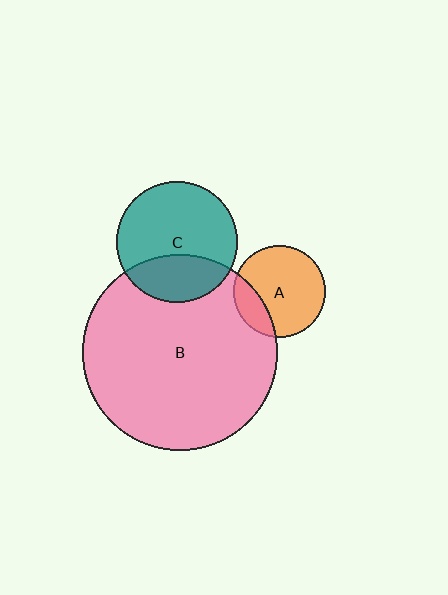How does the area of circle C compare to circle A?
Approximately 1.7 times.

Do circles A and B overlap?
Yes.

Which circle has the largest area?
Circle B (pink).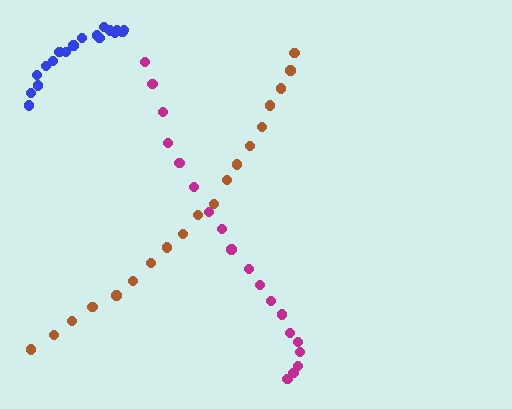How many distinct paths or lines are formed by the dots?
There are 3 distinct paths.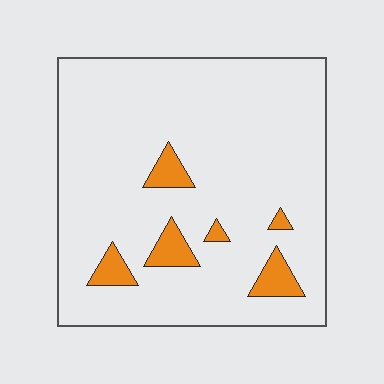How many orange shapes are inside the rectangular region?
6.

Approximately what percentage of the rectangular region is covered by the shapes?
Approximately 10%.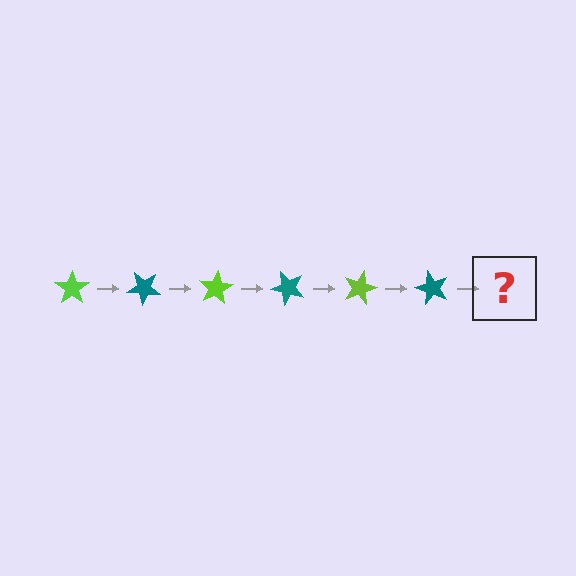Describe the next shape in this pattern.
It should be a lime star, rotated 240 degrees from the start.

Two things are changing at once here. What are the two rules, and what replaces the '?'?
The two rules are that it rotates 40 degrees each step and the color cycles through lime and teal. The '?' should be a lime star, rotated 240 degrees from the start.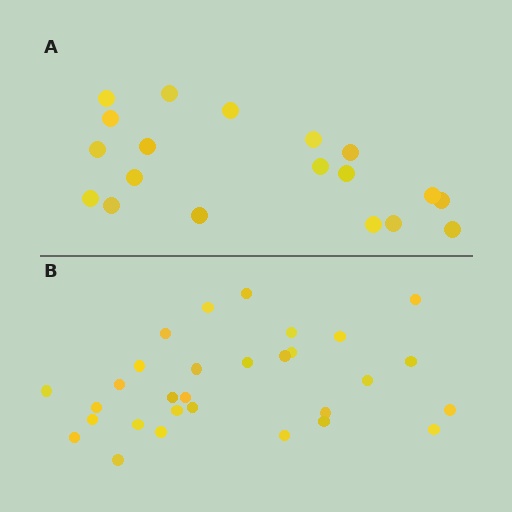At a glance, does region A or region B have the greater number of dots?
Region B (the bottom region) has more dots.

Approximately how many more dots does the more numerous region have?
Region B has roughly 12 or so more dots than region A.